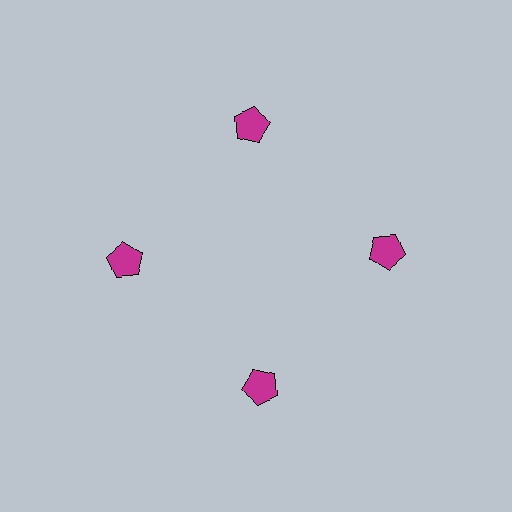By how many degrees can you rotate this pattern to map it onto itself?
The pattern maps onto itself every 90 degrees of rotation.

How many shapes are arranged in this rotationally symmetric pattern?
There are 4 shapes, arranged in 4 groups of 1.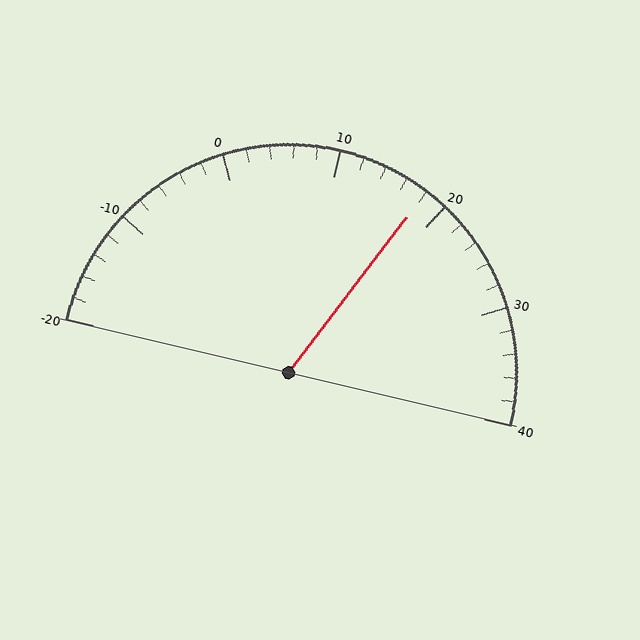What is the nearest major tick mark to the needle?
The nearest major tick mark is 20.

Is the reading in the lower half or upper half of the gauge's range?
The reading is in the upper half of the range (-20 to 40).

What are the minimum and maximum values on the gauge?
The gauge ranges from -20 to 40.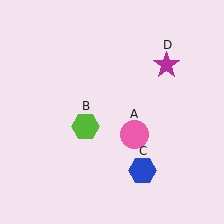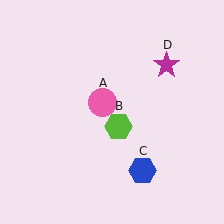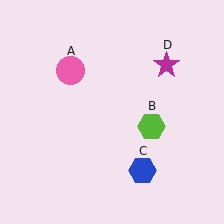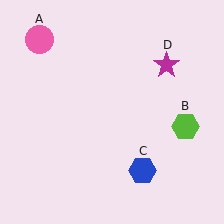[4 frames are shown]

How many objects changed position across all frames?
2 objects changed position: pink circle (object A), lime hexagon (object B).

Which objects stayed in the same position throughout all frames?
Blue hexagon (object C) and magenta star (object D) remained stationary.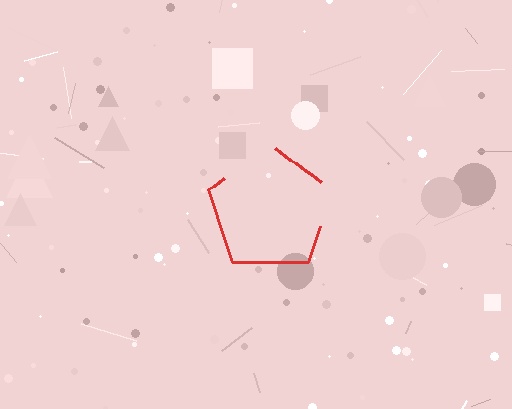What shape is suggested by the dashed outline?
The dashed outline suggests a pentagon.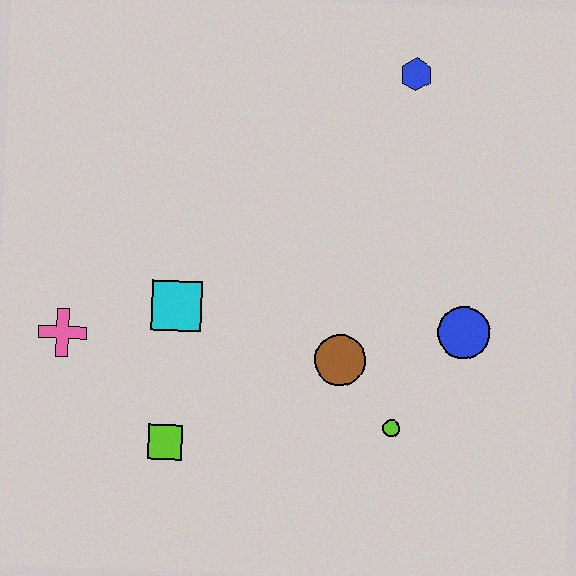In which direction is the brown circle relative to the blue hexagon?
The brown circle is below the blue hexagon.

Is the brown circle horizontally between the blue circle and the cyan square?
Yes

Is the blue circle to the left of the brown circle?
No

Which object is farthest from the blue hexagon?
The lime square is farthest from the blue hexagon.